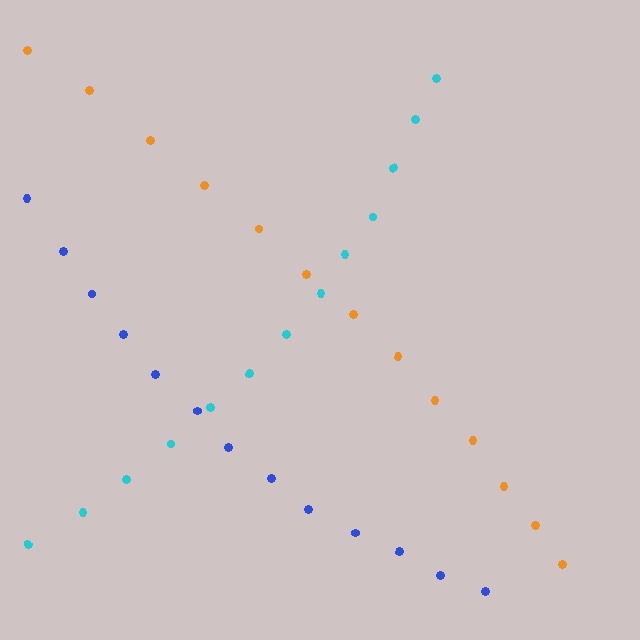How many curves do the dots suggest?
There are 3 distinct paths.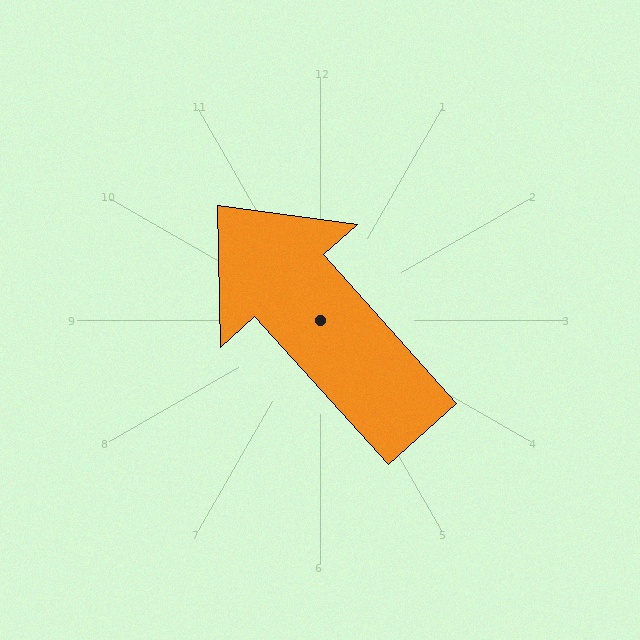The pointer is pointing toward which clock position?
Roughly 11 o'clock.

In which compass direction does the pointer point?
Northwest.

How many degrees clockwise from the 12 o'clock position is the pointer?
Approximately 318 degrees.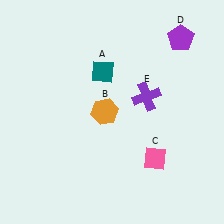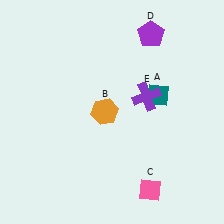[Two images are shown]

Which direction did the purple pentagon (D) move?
The purple pentagon (D) moved left.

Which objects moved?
The objects that moved are: the teal diamond (A), the pink diamond (C), the purple pentagon (D).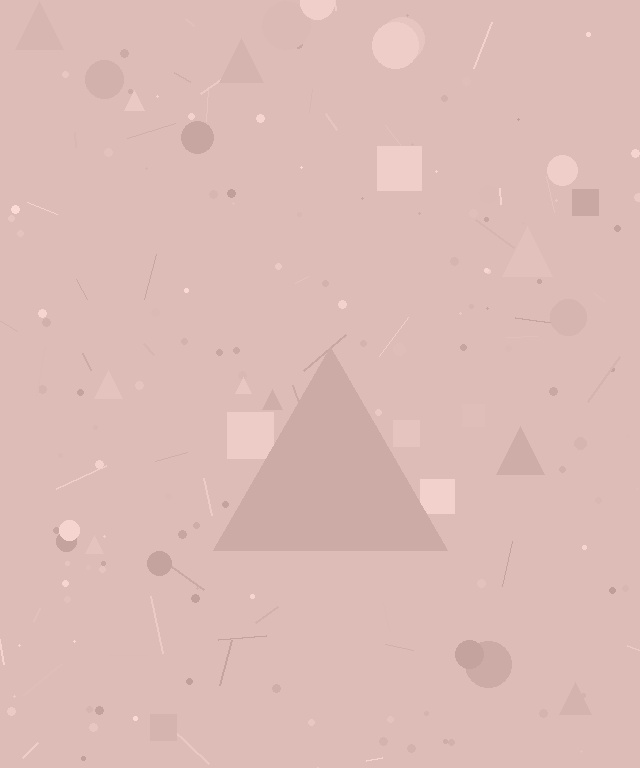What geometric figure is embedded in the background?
A triangle is embedded in the background.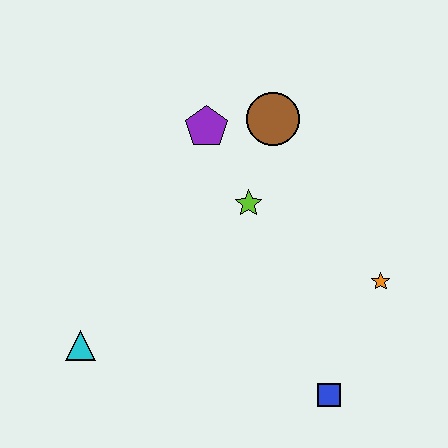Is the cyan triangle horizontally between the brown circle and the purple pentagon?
No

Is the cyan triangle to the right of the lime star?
No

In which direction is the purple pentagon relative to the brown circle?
The purple pentagon is to the left of the brown circle.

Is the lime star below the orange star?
No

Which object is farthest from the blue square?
The purple pentagon is farthest from the blue square.